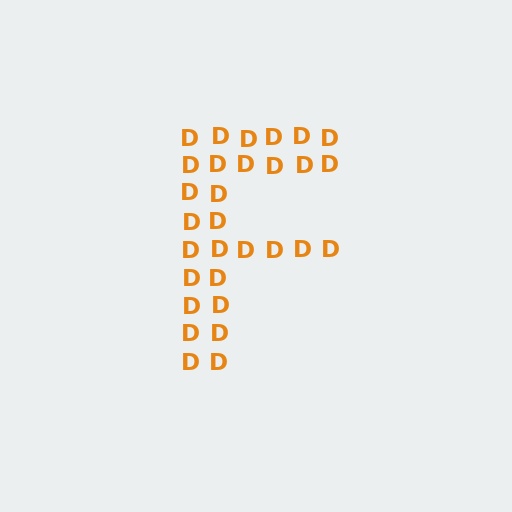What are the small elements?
The small elements are letter D's.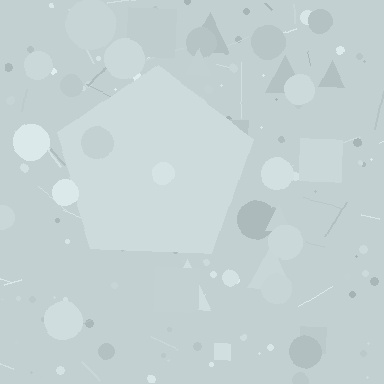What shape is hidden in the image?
A pentagon is hidden in the image.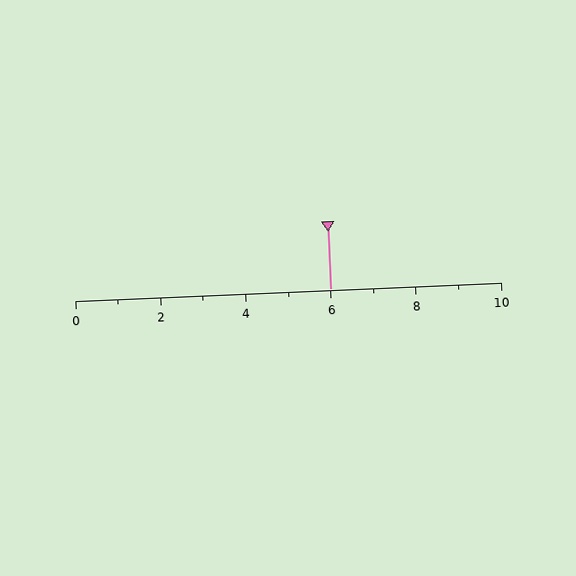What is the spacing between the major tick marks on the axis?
The major ticks are spaced 2 apart.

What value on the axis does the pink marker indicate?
The marker indicates approximately 6.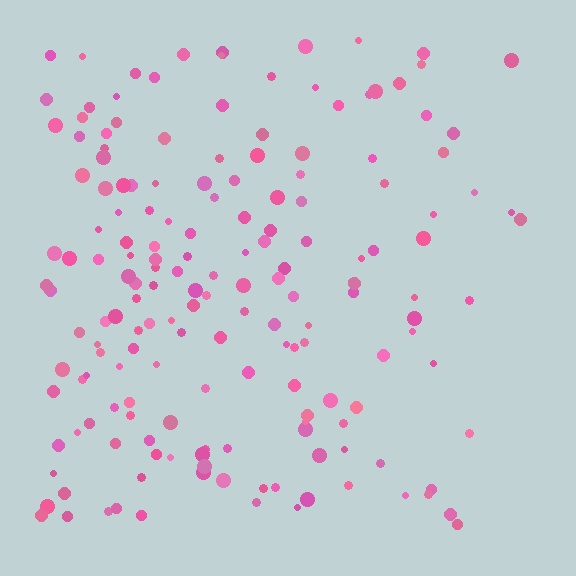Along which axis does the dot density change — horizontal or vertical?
Horizontal.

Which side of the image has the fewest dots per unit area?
The right.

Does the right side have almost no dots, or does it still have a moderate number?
Still a moderate number, just noticeably fewer than the left.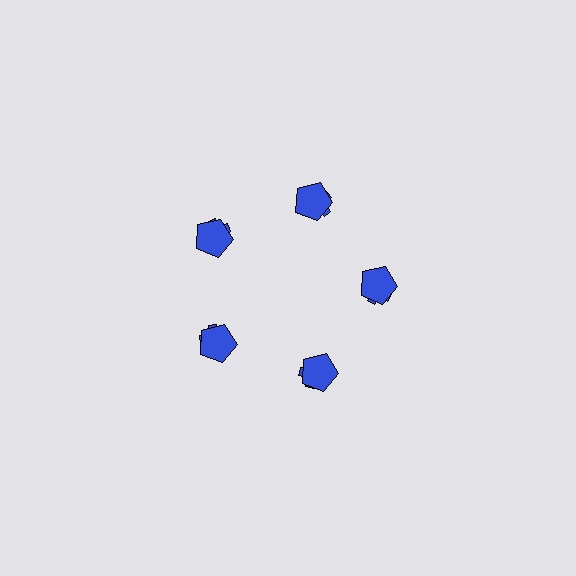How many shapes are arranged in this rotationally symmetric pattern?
There are 10 shapes, arranged in 5 groups of 2.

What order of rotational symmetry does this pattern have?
This pattern has 5-fold rotational symmetry.